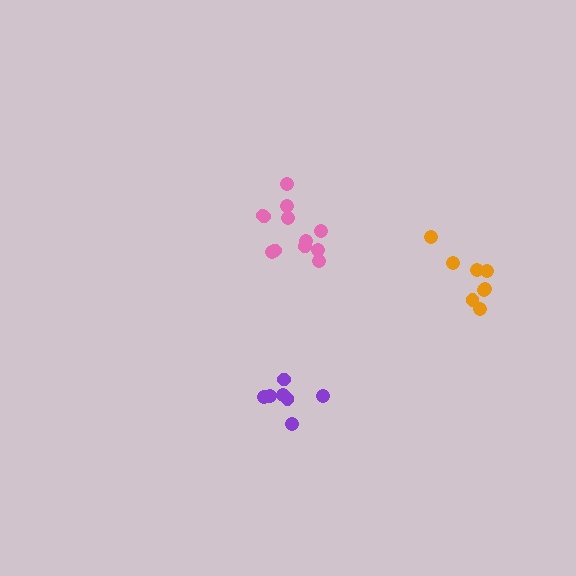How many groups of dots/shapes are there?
There are 3 groups.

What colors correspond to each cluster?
The clusters are colored: pink, purple, orange.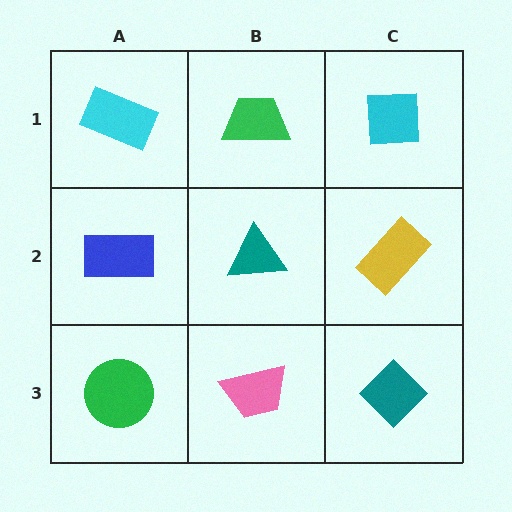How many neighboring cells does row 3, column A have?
2.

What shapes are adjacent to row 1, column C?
A yellow rectangle (row 2, column C), a green trapezoid (row 1, column B).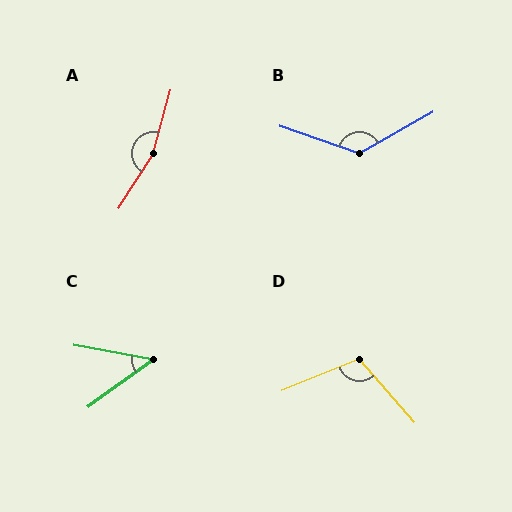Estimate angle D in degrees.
Approximately 109 degrees.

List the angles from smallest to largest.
C (46°), D (109°), B (132°), A (163°).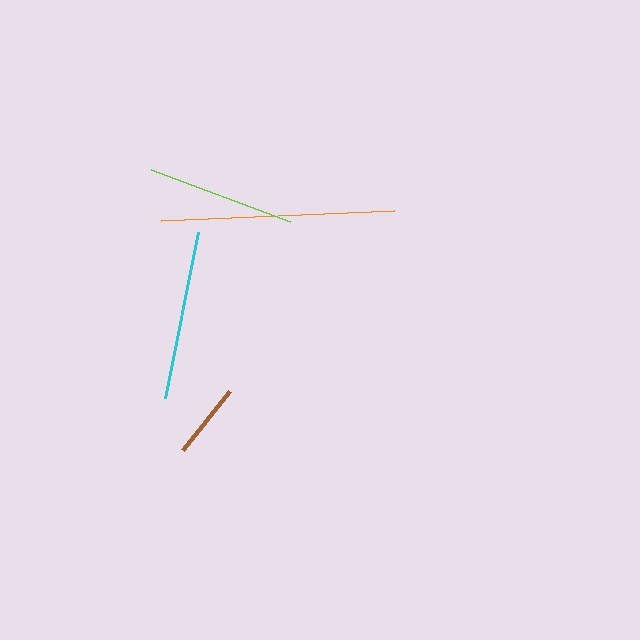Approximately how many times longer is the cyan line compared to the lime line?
The cyan line is approximately 1.1 times the length of the lime line.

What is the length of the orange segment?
The orange segment is approximately 234 pixels long.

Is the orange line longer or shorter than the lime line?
The orange line is longer than the lime line.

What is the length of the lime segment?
The lime segment is approximately 149 pixels long.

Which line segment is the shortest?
The brown line is the shortest at approximately 76 pixels.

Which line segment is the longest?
The orange line is the longest at approximately 234 pixels.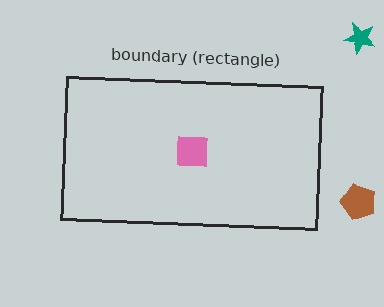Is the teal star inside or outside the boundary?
Outside.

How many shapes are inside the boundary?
1 inside, 2 outside.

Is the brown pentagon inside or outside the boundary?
Outside.